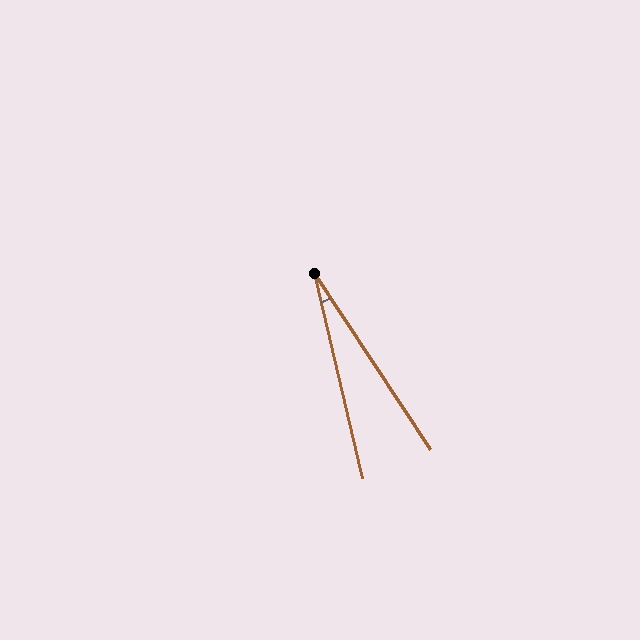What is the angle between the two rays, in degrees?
Approximately 20 degrees.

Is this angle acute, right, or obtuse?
It is acute.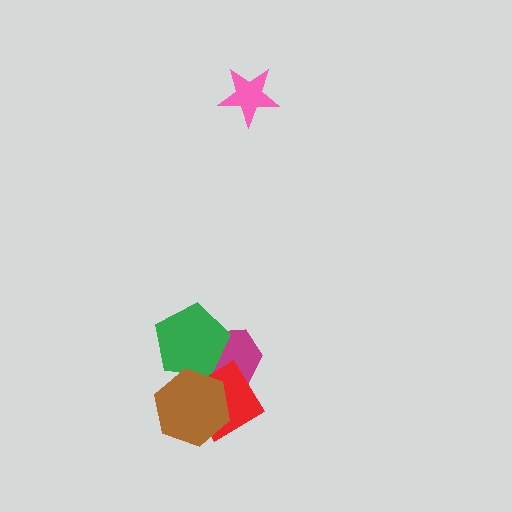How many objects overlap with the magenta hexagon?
3 objects overlap with the magenta hexagon.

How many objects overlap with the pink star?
0 objects overlap with the pink star.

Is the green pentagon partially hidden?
Yes, it is partially covered by another shape.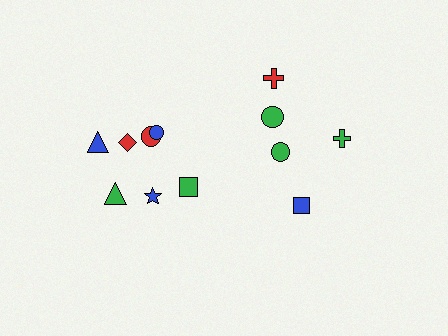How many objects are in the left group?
There are 7 objects.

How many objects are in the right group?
There are 5 objects.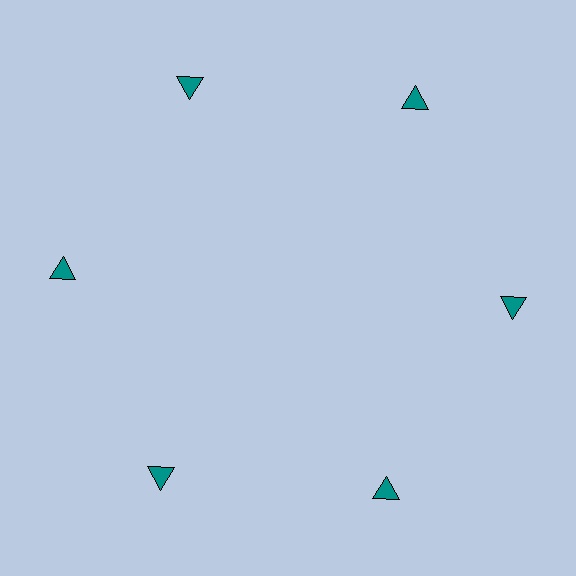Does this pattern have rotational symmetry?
Yes, this pattern has 6-fold rotational symmetry. It looks the same after rotating 60 degrees around the center.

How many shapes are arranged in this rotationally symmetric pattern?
There are 6 shapes, arranged in 6 groups of 1.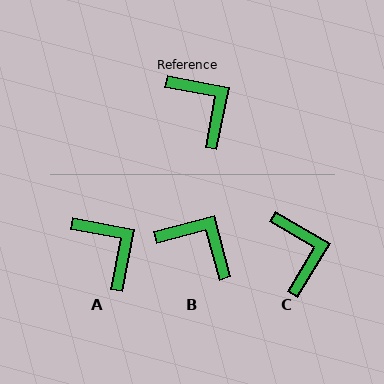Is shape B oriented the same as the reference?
No, it is off by about 26 degrees.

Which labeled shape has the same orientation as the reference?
A.